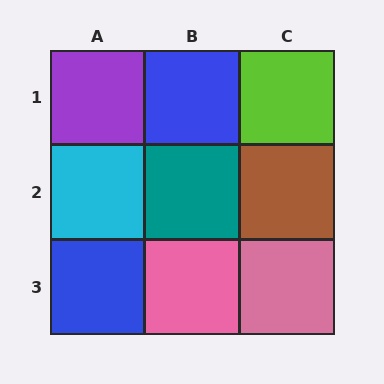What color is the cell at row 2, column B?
Teal.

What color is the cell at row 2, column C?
Brown.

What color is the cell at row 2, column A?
Cyan.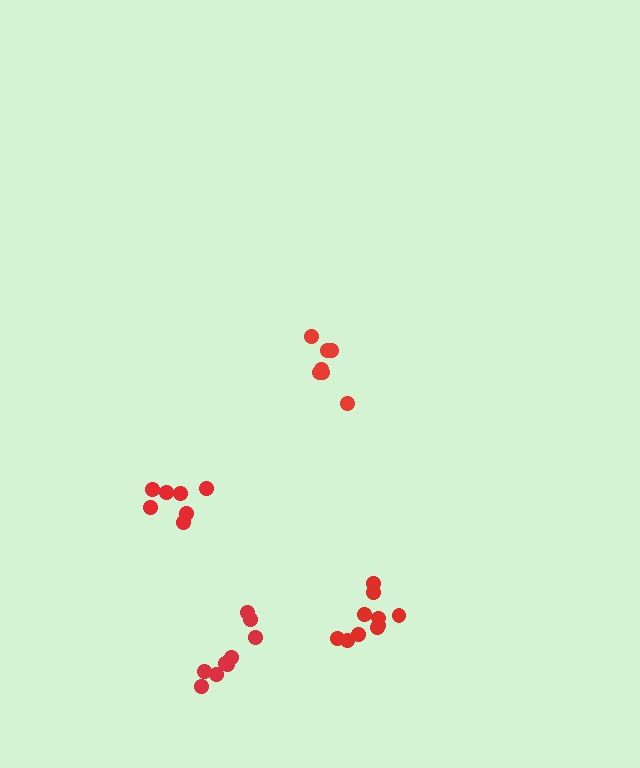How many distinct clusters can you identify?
There are 4 distinct clusters.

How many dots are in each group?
Group 1: 7 dots, Group 2: 10 dots, Group 3: 7 dots, Group 4: 9 dots (33 total).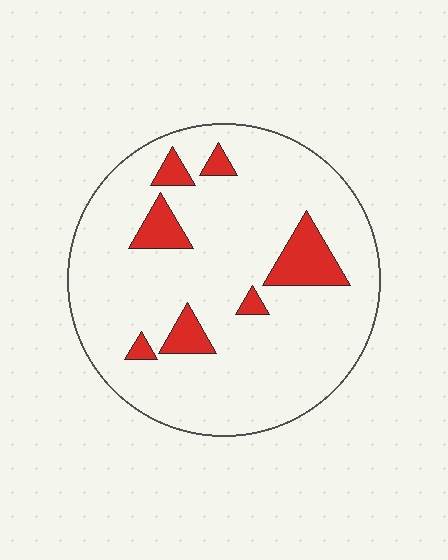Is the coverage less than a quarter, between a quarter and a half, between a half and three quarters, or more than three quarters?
Less than a quarter.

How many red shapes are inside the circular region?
7.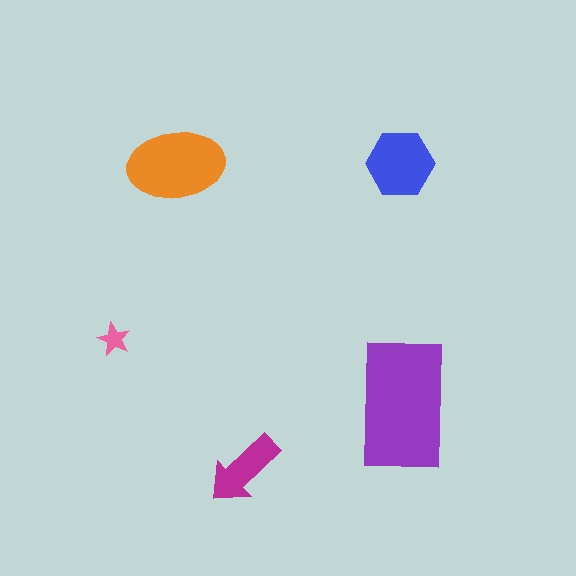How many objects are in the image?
There are 5 objects in the image.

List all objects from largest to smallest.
The purple rectangle, the orange ellipse, the blue hexagon, the magenta arrow, the pink star.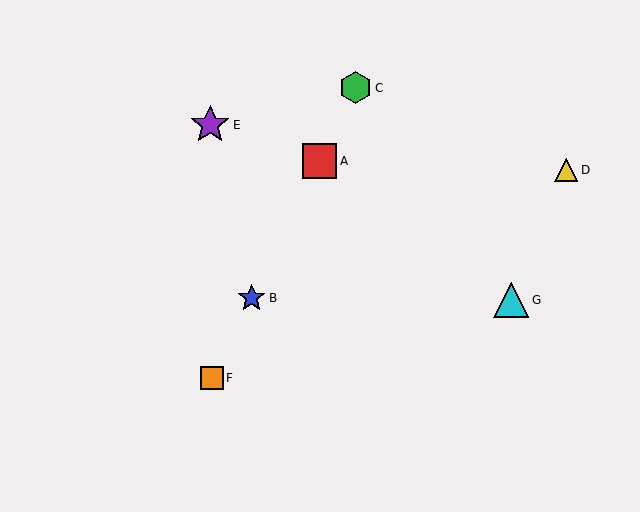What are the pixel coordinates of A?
Object A is at (320, 161).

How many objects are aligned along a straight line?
4 objects (A, B, C, F) are aligned along a straight line.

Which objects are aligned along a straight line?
Objects A, B, C, F are aligned along a straight line.